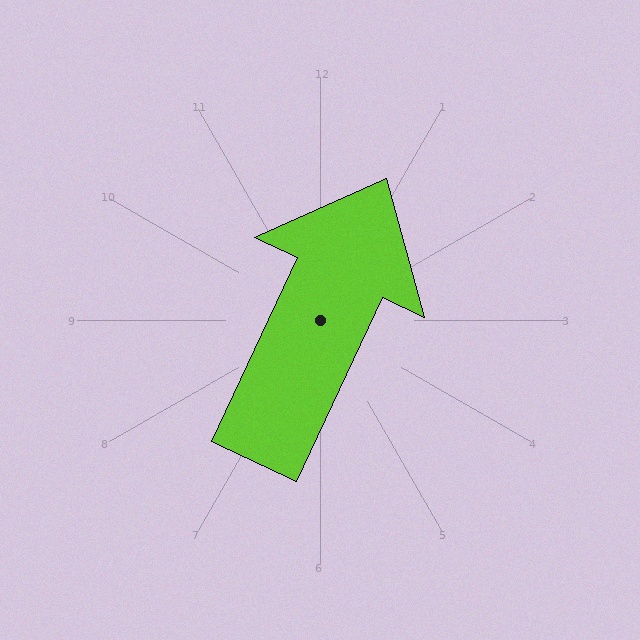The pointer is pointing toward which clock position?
Roughly 1 o'clock.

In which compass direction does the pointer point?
Northeast.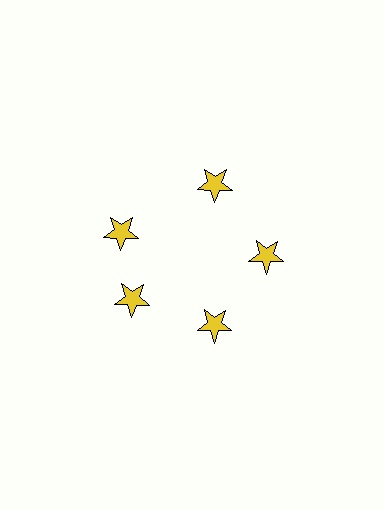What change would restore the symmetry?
The symmetry would be restored by rotating it back into even spacing with its neighbors so that all 5 stars sit at equal angles and equal distance from the center.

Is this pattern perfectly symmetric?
No. The 5 yellow stars are arranged in a ring, but one element near the 10 o'clock position is rotated out of alignment along the ring, breaking the 5-fold rotational symmetry.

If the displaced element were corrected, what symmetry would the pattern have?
It would have 5-fold rotational symmetry — the pattern would map onto itself every 72 degrees.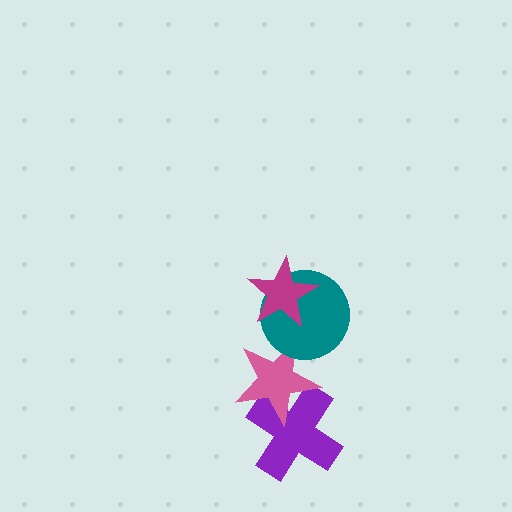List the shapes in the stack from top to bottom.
From top to bottom: the magenta star, the teal circle, the pink star, the purple cross.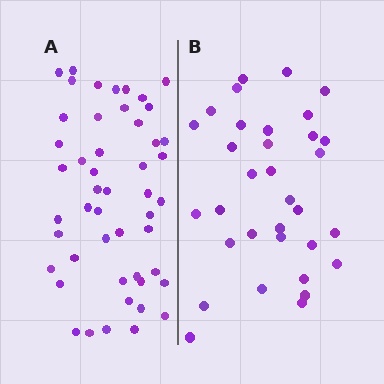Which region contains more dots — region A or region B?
Region A (the left region) has more dots.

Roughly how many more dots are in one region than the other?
Region A has approximately 15 more dots than region B.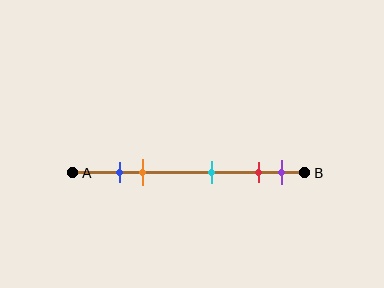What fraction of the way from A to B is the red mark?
The red mark is approximately 80% (0.8) of the way from A to B.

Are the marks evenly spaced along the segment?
No, the marks are not evenly spaced.